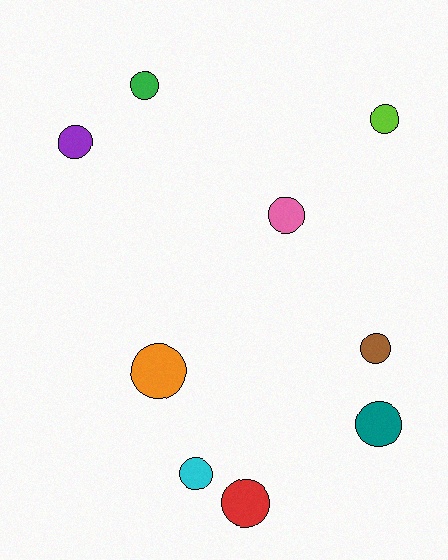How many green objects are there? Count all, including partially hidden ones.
There is 1 green object.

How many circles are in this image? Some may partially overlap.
There are 9 circles.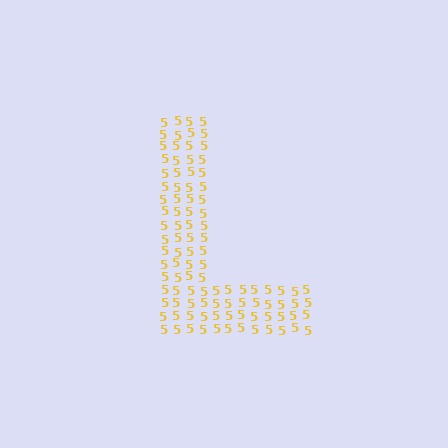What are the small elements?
The small elements are digit 5's.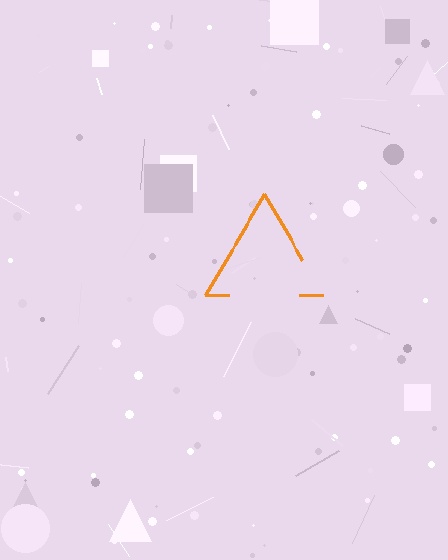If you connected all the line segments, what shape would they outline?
They would outline a triangle.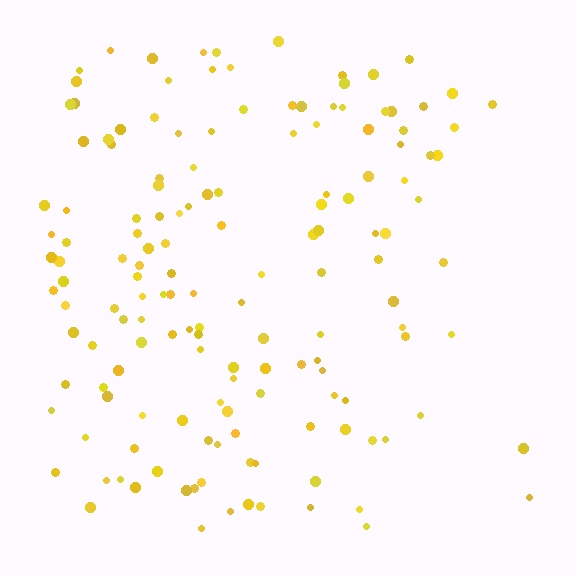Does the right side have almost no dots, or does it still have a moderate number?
Still a moderate number, just noticeably fewer than the left.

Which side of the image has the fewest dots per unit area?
The right.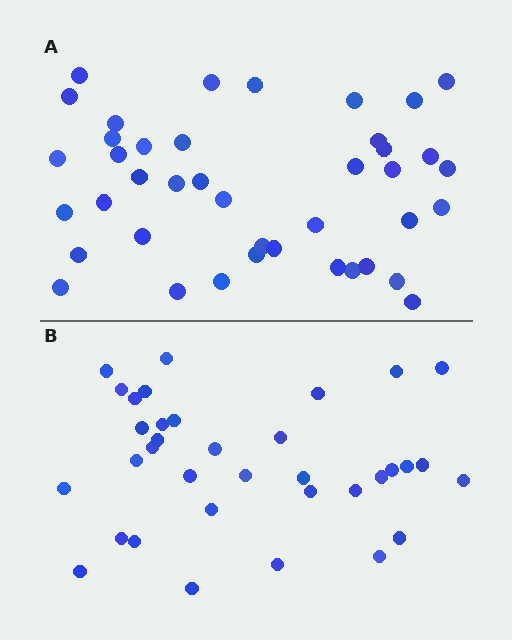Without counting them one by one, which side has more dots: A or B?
Region A (the top region) has more dots.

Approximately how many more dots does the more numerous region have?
Region A has about 6 more dots than region B.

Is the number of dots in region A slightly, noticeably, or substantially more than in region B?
Region A has only slightly more — the two regions are fairly close. The ratio is roughly 1.2 to 1.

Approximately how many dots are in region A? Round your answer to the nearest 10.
About 40 dots. (The exact count is 41, which rounds to 40.)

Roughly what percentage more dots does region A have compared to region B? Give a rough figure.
About 15% more.